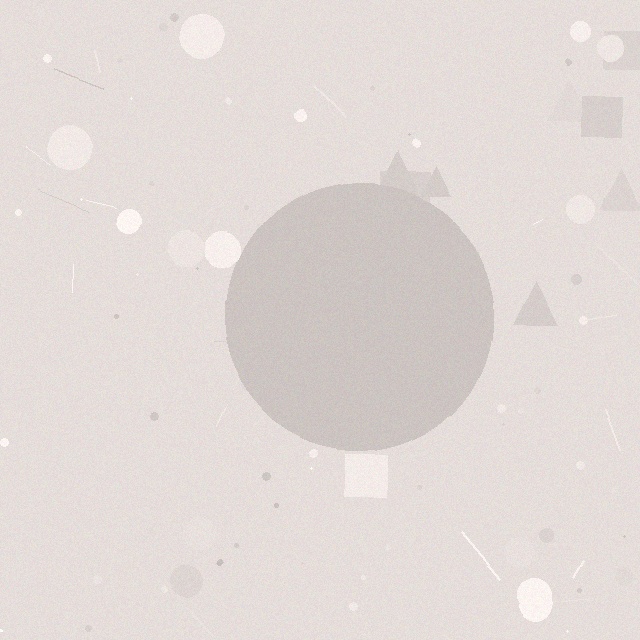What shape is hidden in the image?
A circle is hidden in the image.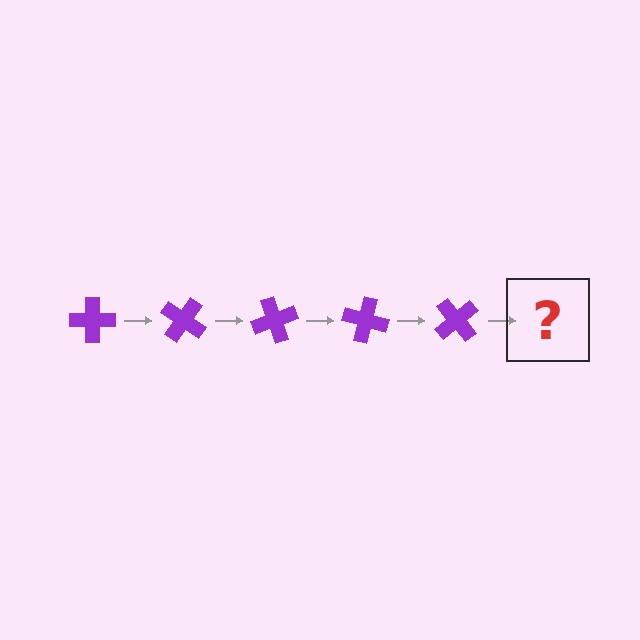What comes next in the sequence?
The next element should be a purple cross rotated 175 degrees.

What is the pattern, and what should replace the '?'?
The pattern is that the cross rotates 35 degrees each step. The '?' should be a purple cross rotated 175 degrees.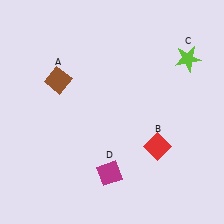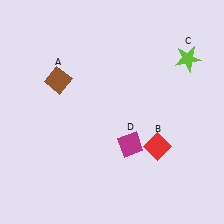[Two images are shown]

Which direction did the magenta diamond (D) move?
The magenta diamond (D) moved up.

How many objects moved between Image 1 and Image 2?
1 object moved between the two images.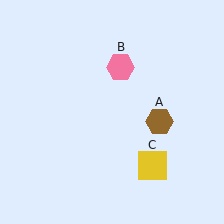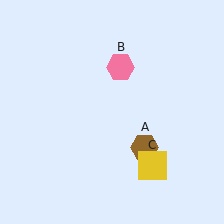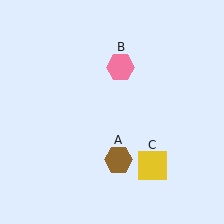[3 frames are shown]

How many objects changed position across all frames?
1 object changed position: brown hexagon (object A).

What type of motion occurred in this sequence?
The brown hexagon (object A) rotated clockwise around the center of the scene.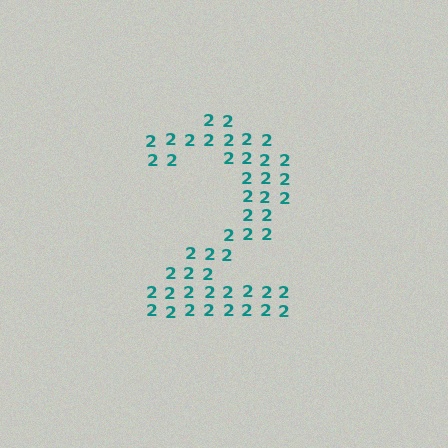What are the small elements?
The small elements are digit 2's.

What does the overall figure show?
The overall figure shows the digit 2.